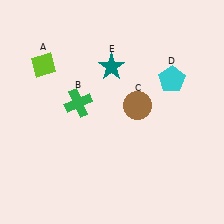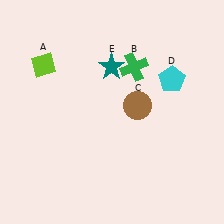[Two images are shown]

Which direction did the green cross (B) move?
The green cross (B) moved right.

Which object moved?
The green cross (B) moved right.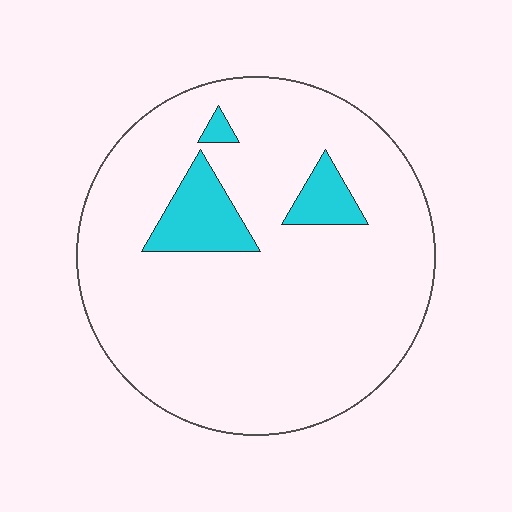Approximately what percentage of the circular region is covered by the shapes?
Approximately 10%.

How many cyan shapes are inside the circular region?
3.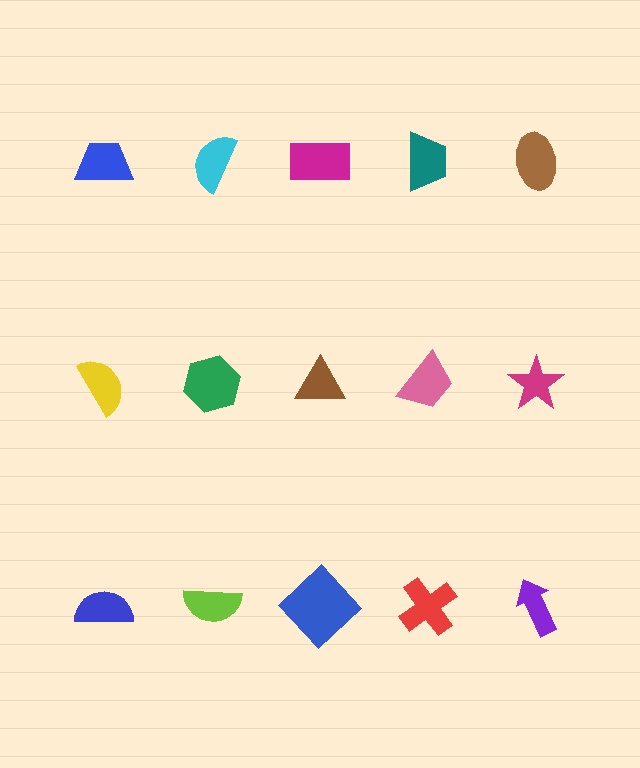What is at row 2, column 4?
A pink trapezoid.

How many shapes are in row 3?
5 shapes.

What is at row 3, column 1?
A blue semicircle.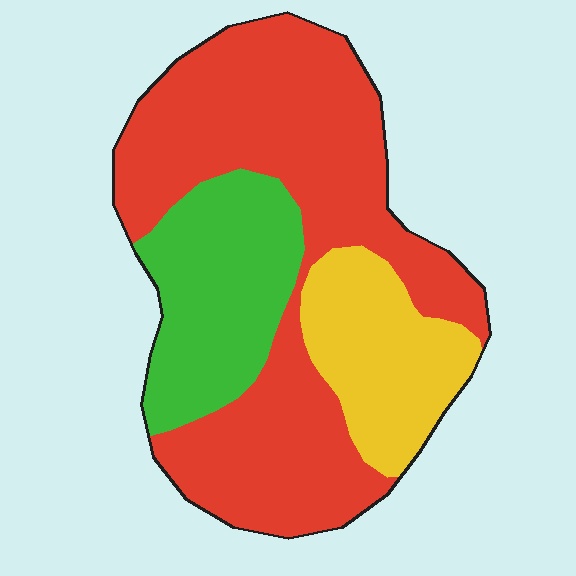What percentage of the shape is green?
Green takes up between a sixth and a third of the shape.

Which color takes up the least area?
Yellow, at roughly 20%.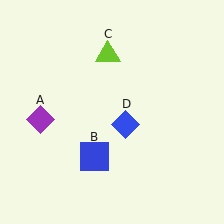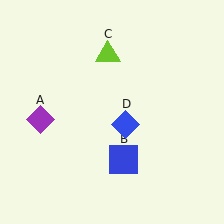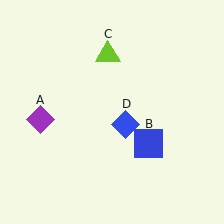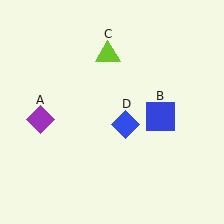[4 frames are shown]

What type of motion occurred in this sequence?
The blue square (object B) rotated counterclockwise around the center of the scene.